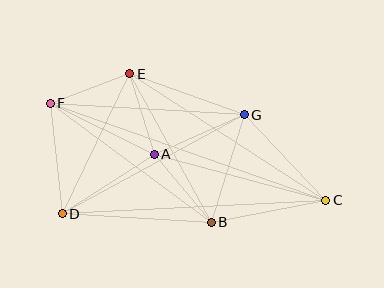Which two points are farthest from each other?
Points C and F are farthest from each other.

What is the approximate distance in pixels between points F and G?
The distance between F and G is approximately 194 pixels.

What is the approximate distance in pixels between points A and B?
The distance between A and B is approximately 89 pixels.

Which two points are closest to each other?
Points A and E are closest to each other.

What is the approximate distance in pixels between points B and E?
The distance between B and E is approximately 169 pixels.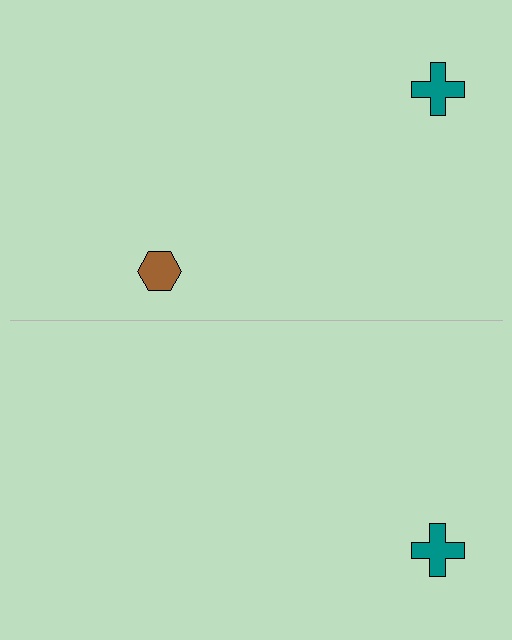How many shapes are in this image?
There are 3 shapes in this image.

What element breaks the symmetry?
A brown hexagon is missing from the bottom side.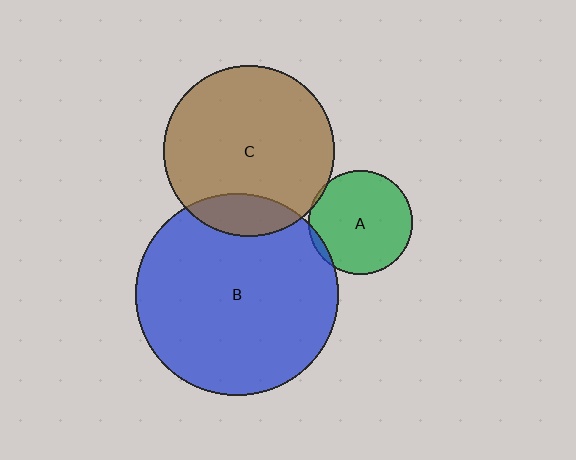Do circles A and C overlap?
Yes.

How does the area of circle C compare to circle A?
Approximately 2.7 times.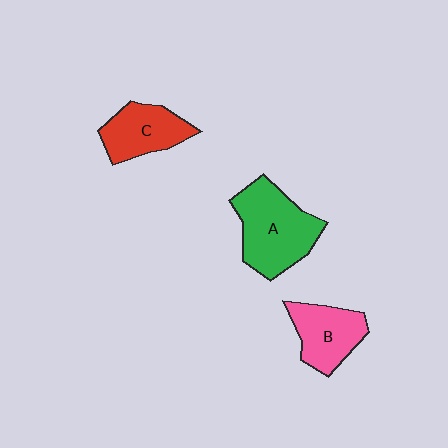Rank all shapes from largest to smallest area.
From largest to smallest: A (green), B (pink), C (red).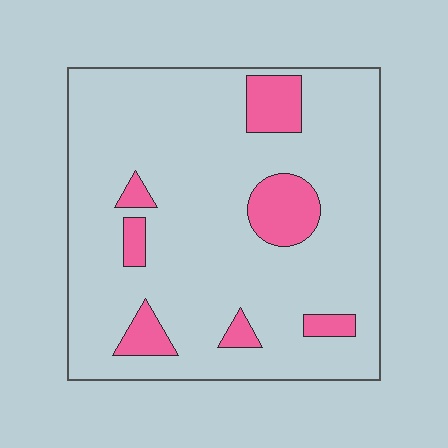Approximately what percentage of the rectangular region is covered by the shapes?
Approximately 15%.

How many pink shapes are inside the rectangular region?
7.